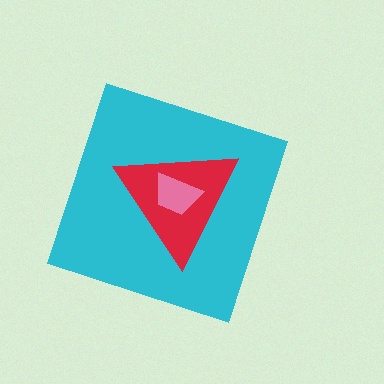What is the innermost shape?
The pink trapezoid.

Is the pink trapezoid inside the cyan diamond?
Yes.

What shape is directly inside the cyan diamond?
The red triangle.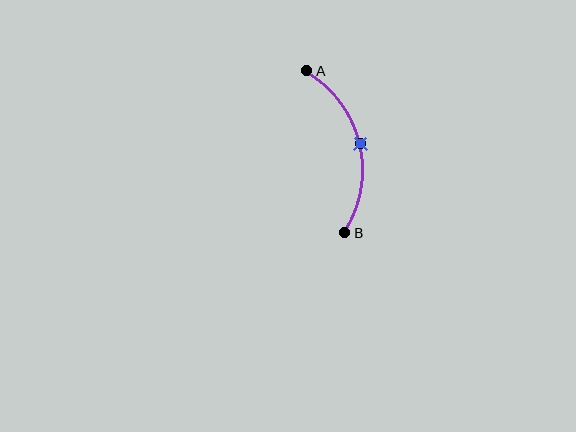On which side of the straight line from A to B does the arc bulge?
The arc bulges to the right of the straight line connecting A and B.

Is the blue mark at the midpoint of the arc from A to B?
Yes. The blue mark lies on the arc at equal arc-length from both A and B — it is the arc midpoint.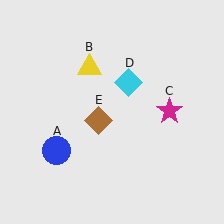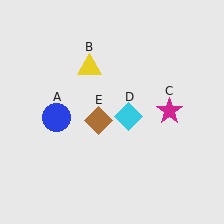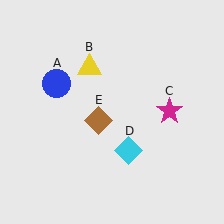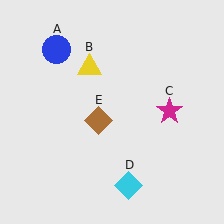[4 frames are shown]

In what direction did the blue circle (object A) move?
The blue circle (object A) moved up.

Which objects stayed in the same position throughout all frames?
Yellow triangle (object B) and magenta star (object C) and brown diamond (object E) remained stationary.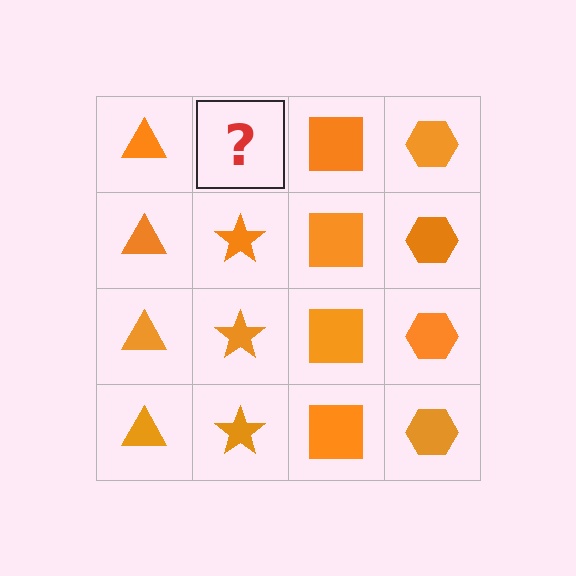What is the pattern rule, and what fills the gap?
The rule is that each column has a consistent shape. The gap should be filled with an orange star.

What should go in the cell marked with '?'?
The missing cell should contain an orange star.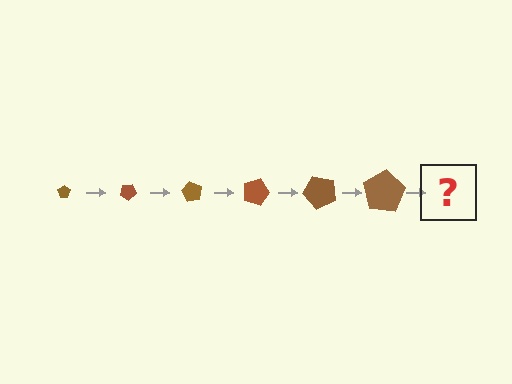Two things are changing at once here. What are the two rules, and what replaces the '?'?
The two rules are that the pentagon grows larger each step and it rotates 30 degrees each step. The '?' should be a pentagon, larger than the previous one and rotated 180 degrees from the start.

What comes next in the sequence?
The next element should be a pentagon, larger than the previous one and rotated 180 degrees from the start.